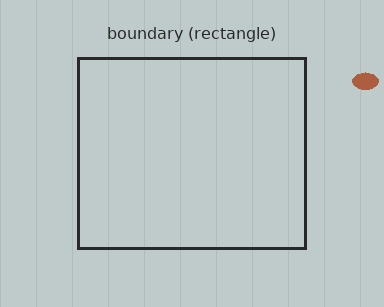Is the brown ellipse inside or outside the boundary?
Outside.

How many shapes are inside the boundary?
0 inside, 1 outside.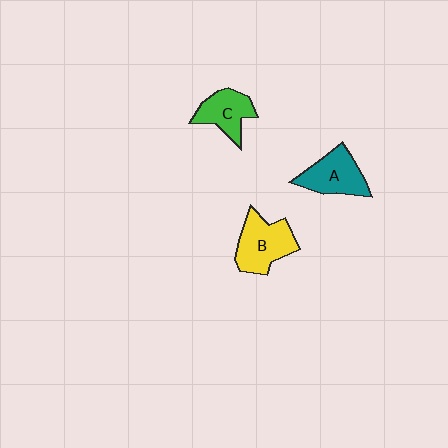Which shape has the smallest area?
Shape C (green).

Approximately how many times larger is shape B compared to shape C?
Approximately 1.3 times.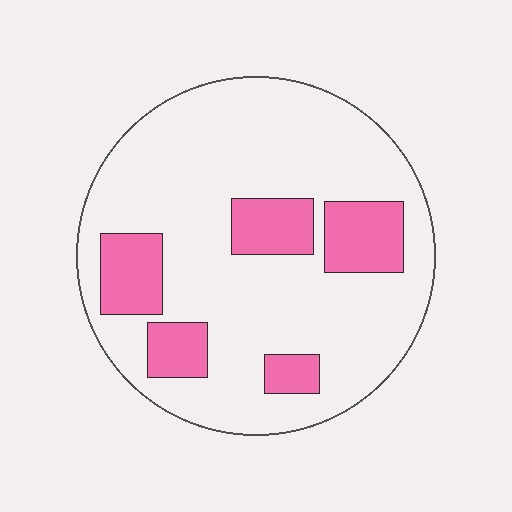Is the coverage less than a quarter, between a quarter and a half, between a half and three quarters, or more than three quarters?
Less than a quarter.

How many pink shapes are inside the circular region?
5.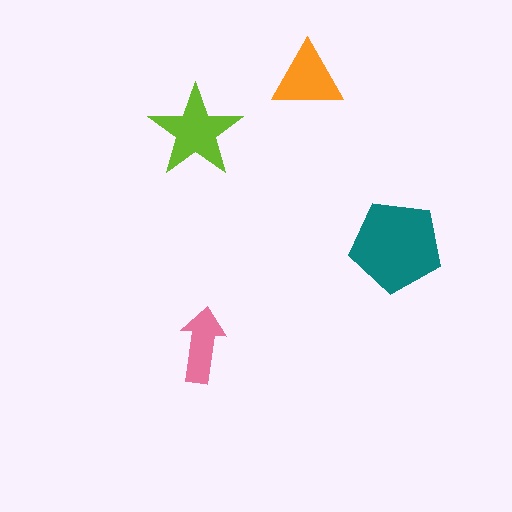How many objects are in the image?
There are 4 objects in the image.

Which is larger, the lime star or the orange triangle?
The lime star.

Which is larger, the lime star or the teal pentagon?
The teal pentagon.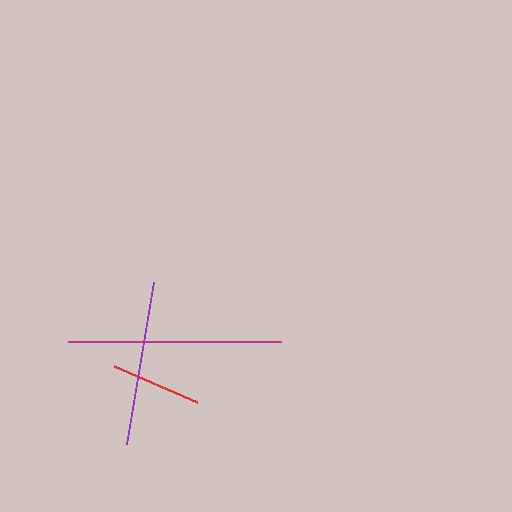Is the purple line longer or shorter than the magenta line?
The magenta line is longer than the purple line.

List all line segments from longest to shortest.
From longest to shortest: magenta, purple, red.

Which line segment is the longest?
The magenta line is the longest at approximately 213 pixels.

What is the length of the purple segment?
The purple segment is approximately 164 pixels long.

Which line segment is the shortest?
The red line is the shortest at approximately 90 pixels.